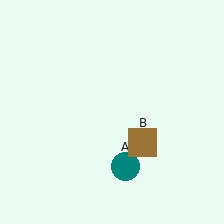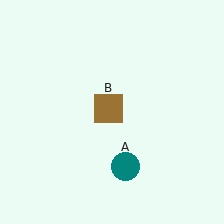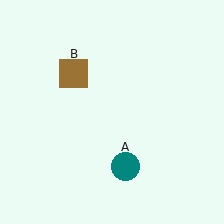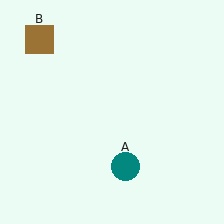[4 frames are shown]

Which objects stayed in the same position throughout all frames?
Teal circle (object A) remained stationary.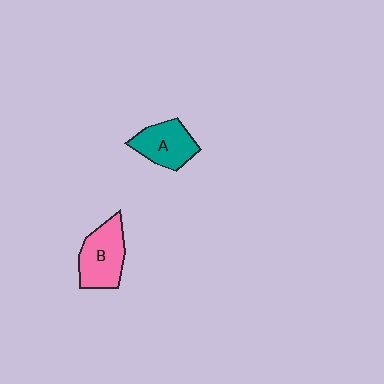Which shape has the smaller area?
Shape A (teal).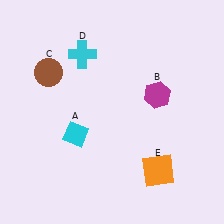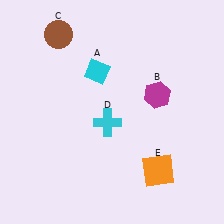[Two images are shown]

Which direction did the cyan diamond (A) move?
The cyan diamond (A) moved up.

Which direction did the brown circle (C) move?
The brown circle (C) moved up.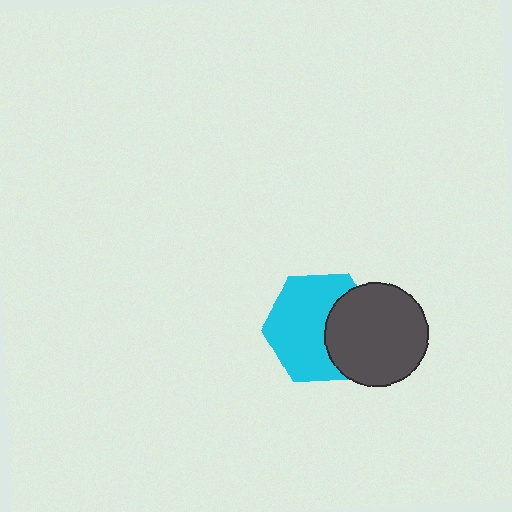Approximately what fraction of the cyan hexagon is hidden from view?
Roughly 35% of the cyan hexagon is hidden behind the dark gray circle.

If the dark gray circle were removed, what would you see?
You would see the complete cyan hexagon.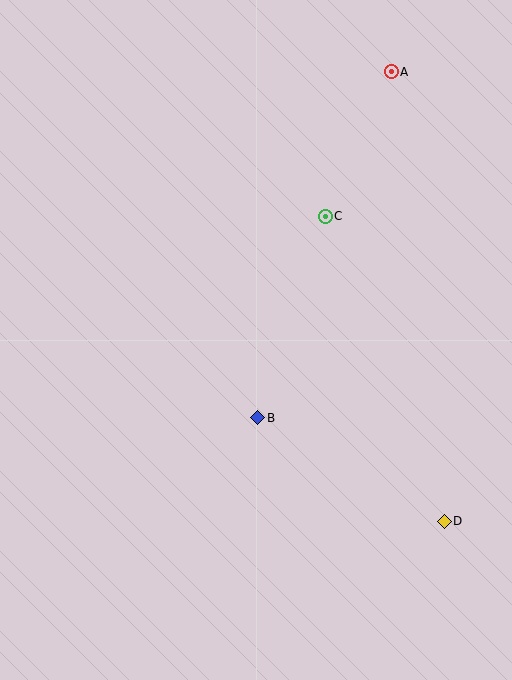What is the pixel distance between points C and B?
The distance between C and B is 212 pixels.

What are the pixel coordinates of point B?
Point B is at (258, 418).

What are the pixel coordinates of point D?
Point D is at (444, 521).